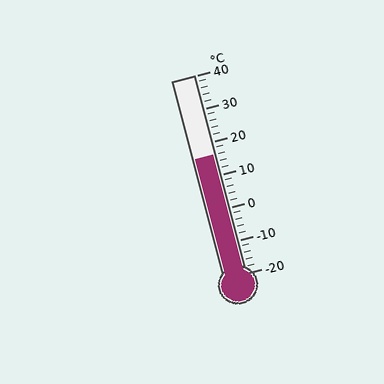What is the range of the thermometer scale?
The thermometer scale ranges from -20°C to 40°C.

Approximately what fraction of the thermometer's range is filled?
The thermometer is filled to approximately 60% of its range.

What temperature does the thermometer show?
The thermometer shows approximately 16°C.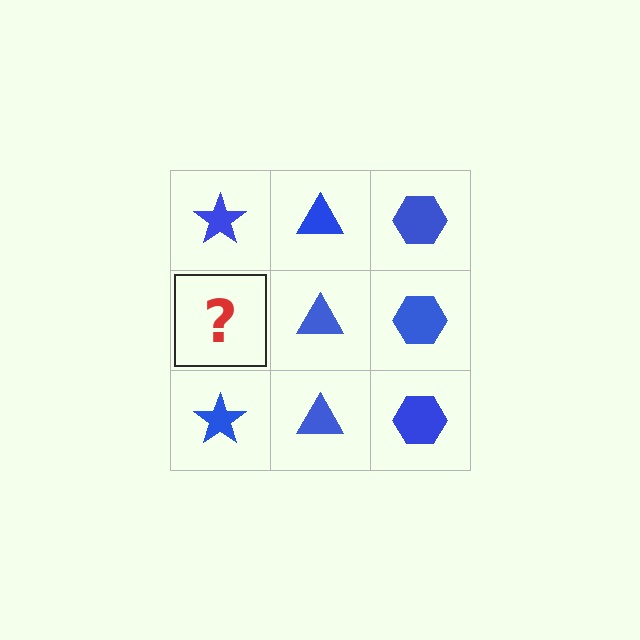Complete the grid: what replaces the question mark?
The question mark should be replaced with a blue star.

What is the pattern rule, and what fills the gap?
The rule is that each column has a consistent shape. The gap should be filled with a blue star.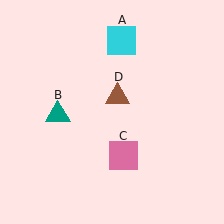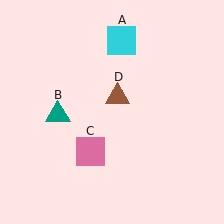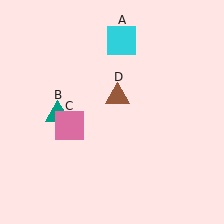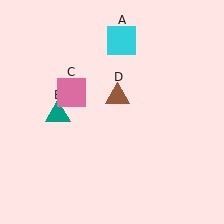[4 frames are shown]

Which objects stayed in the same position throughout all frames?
Cyan square (object A) and teal triangle (object B) and brown triangle (object D) remained stationary.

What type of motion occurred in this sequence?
The pink square (object C) rotated clockwise around the center of the scene.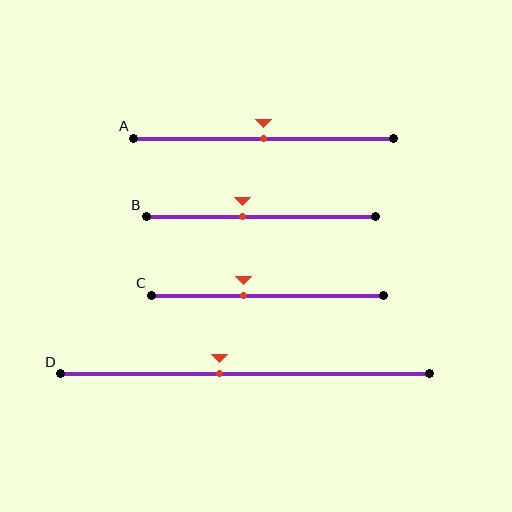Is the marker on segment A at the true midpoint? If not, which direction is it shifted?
Yes, the marker on segment A is at the true midpoint.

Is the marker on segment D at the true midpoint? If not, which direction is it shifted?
No, the marker on segment D is shifted to the left by about 7% of the segment length.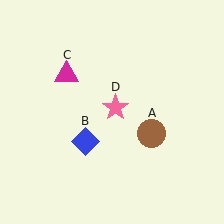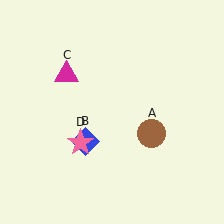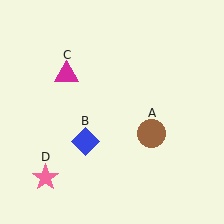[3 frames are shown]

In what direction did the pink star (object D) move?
The pink star (object D) moved down and to the left.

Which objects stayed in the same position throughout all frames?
Brown circle (object A) and blue diamond (object B) and magenta triangle (object C) remained stationary.